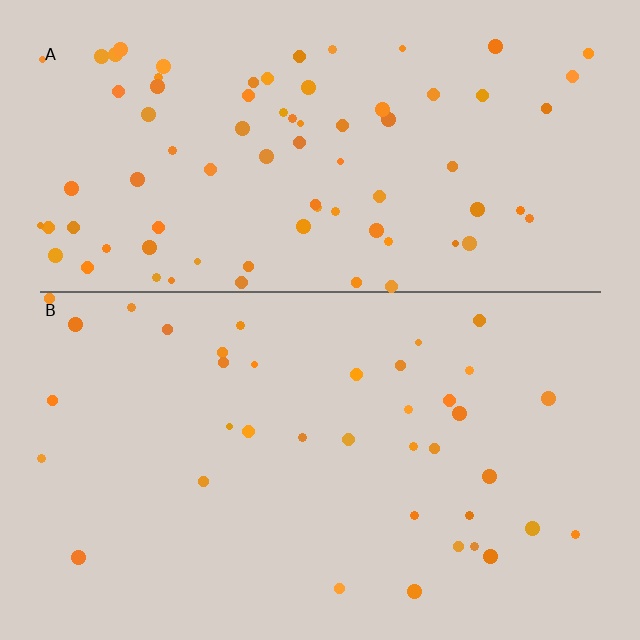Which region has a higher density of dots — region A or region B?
A (the top).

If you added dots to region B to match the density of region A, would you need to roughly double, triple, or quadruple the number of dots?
Approximately double.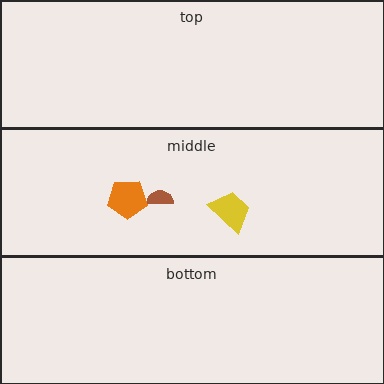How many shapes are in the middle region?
3.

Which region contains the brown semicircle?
The middle region.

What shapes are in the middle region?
The brown semicircle, the orange pentagon, the yellow trapezoid.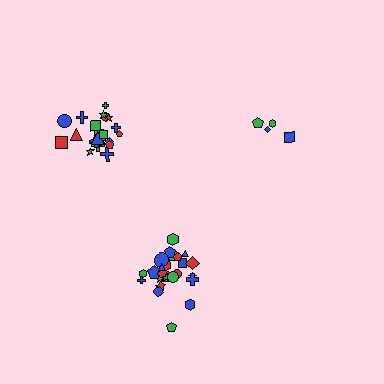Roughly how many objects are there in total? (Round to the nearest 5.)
Roughly 50 objects in total.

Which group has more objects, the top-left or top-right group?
The top-left group.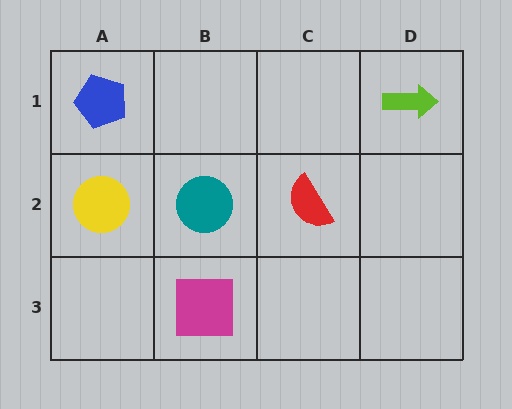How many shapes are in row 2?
3 shapes.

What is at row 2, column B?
A teal circle.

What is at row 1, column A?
A blue pentagon.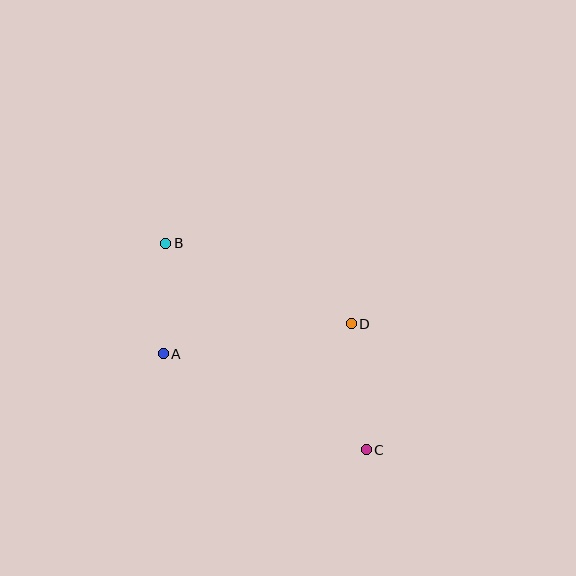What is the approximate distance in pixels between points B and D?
The distance between B and D is approximately 202 pixels.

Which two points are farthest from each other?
Points B and C are farthest from each other.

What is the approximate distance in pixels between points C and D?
The distance between C and D is approximately 127 pixels.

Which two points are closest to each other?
Points A and B are closest to each other.